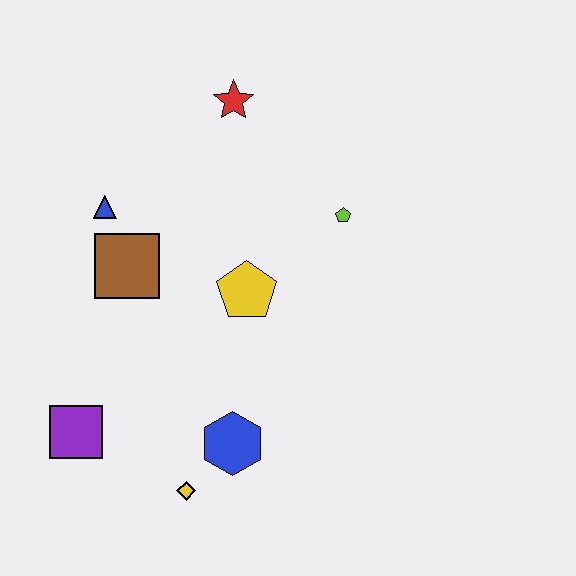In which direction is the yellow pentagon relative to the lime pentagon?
The yellow pentagon is to the left of the lime pentagon.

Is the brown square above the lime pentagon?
No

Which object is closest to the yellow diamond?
The blue hexagon is closest to the yellow diamond.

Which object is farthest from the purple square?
The red star is farthest from the purple square.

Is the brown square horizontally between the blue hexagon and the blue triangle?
Yes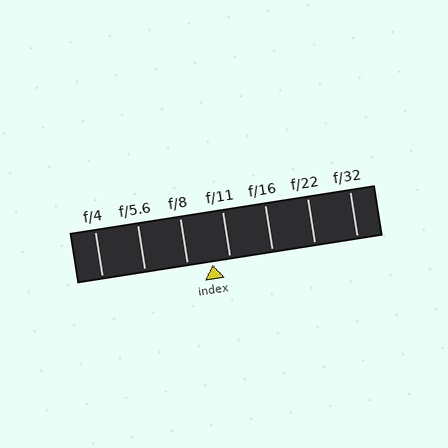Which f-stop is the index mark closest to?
The index mark is closest to f/11.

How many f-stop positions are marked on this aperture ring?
There are 7 f-stop positions marked.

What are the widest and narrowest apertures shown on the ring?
The widest aperture shown is f/4 and the narrowest is f/32.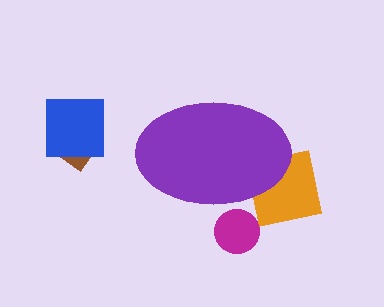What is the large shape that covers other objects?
A purple ellipse.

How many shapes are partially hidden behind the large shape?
2 shapes are partially hidden.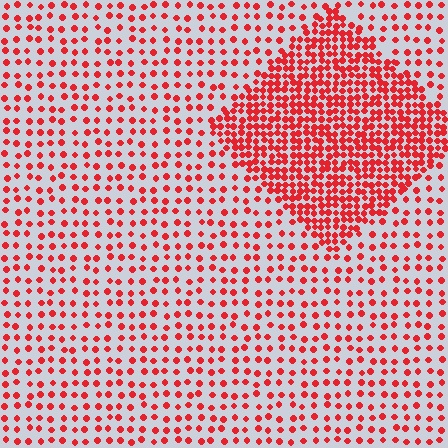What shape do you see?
I see a diamond.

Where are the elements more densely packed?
The elements are more densely packed inside the diamond boundary.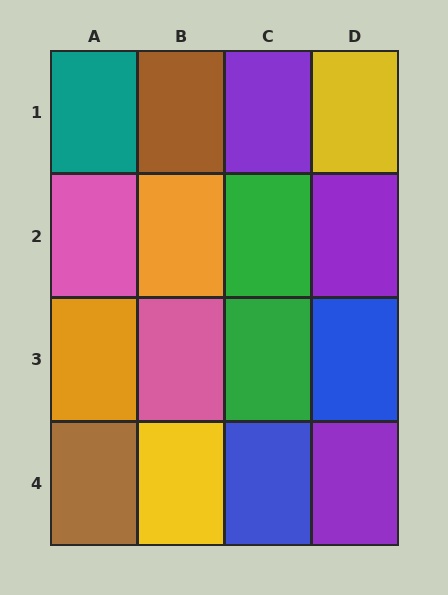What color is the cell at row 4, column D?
Purple.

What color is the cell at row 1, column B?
Brown.